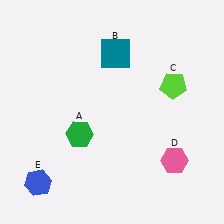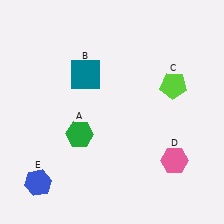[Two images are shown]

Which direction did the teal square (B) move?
The teal square (B) moved left.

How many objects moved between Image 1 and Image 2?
1 object moved between the two images.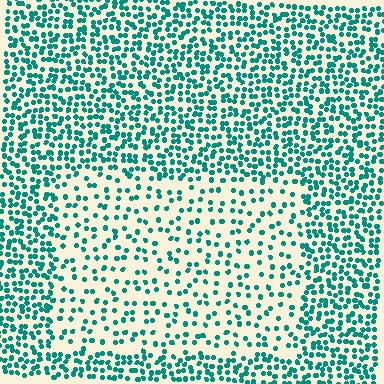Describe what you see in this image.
The image contains small teal elements arranged at two different densities. A rectangle-shaped region is visible where the elements are less densely packed than the surrounding area.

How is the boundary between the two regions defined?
The boundary is defined by a change in element density (approximately 2.2x ratio). All elements are the same color, size, and shape.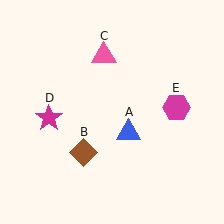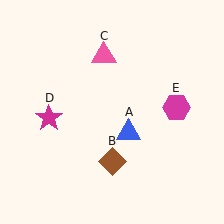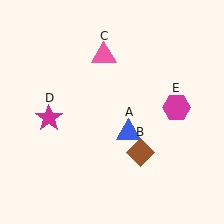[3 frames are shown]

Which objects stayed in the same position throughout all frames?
Blue triangle (object A) and pink triangle (object C) and magenta star (object D) and magenta hexagon (object E) remained stationary.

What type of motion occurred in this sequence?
The brown diamond (object B) rotated counterclockwise around the center of the scene.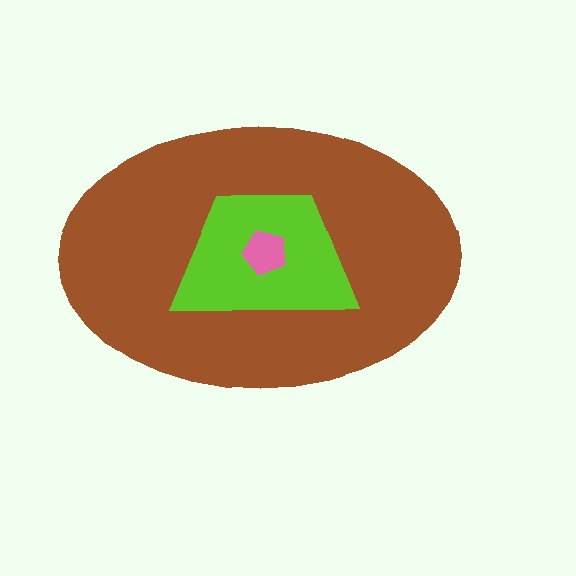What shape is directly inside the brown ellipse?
The lime trapezoid.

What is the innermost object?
The pink pentagon.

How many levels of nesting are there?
3.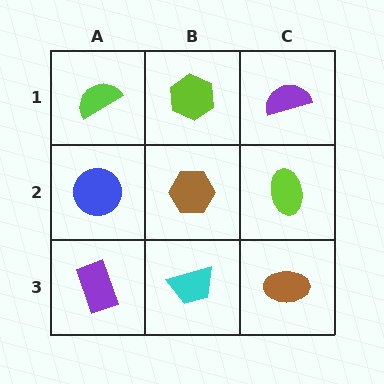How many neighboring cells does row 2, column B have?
4.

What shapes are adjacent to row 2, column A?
A lime semicircle (row 1, column A), a purple rectangle (row 3, column A), a brown hexagon (row 2, column B).